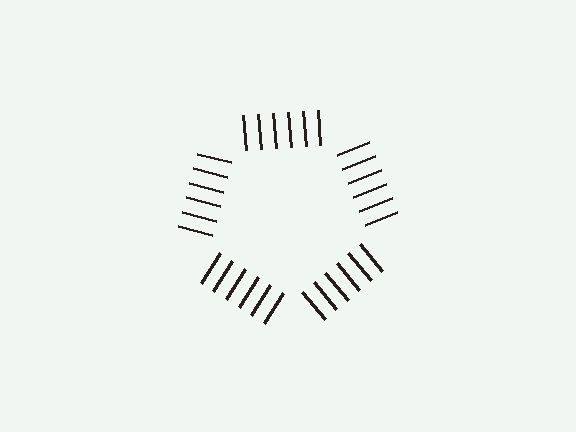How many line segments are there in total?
30 — 6 along each of the 5 edges.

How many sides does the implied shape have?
5 sides — the line-ends trace a pentagon.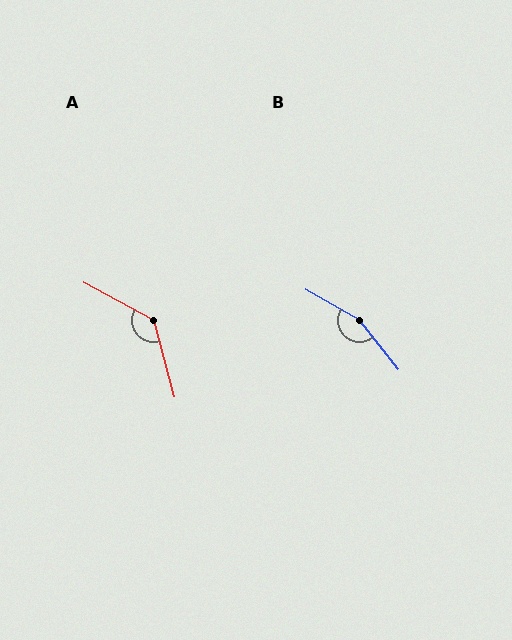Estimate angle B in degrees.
Approximately 158 degrees.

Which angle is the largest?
B, at approximately 158 degrees.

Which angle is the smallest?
A, at approximately 133 degrees.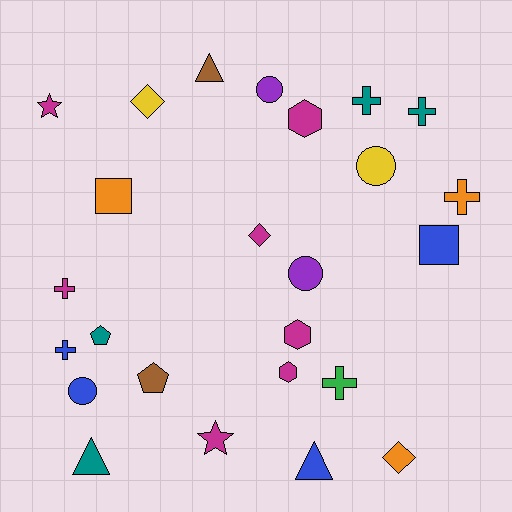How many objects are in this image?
There are 25 objects.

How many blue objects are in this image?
There are 4 blue objects.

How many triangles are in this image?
There are 3 triangles.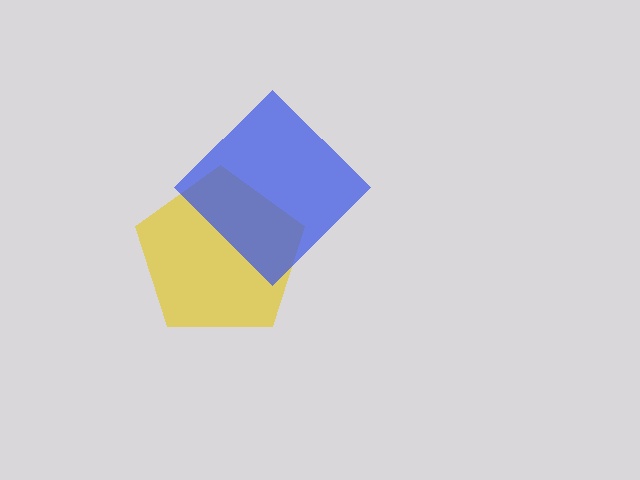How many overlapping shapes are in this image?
There are 2 overlapping shapes in the image.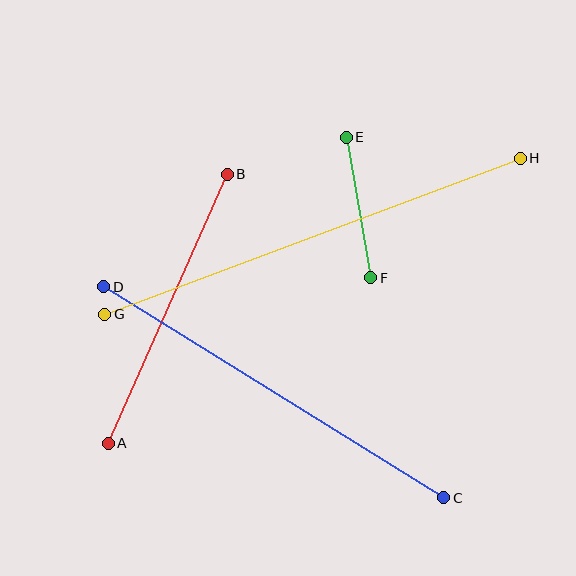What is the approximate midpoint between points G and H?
The midpoint is at approximately (312, 236) pixels.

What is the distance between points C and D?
The distance is approximately 400 pixels.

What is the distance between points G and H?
The distance is approximately 443 pixels.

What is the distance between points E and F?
The distance is approximately 143 pixels.